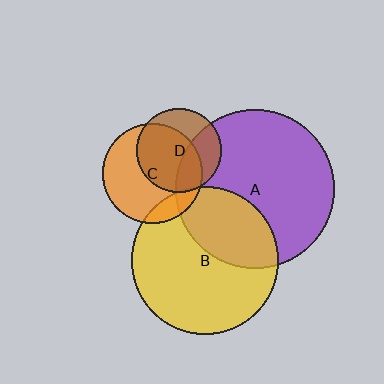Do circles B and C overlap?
Yes.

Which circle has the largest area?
Circle A (purple).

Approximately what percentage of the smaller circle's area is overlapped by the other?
Approximately 15%.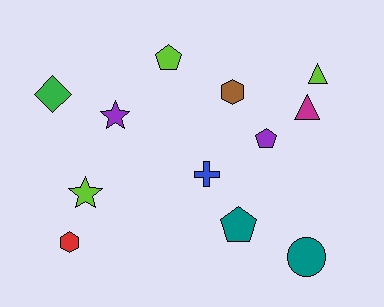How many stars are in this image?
There are 2 stars.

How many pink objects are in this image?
There are no pink objects.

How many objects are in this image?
There are 12 objects.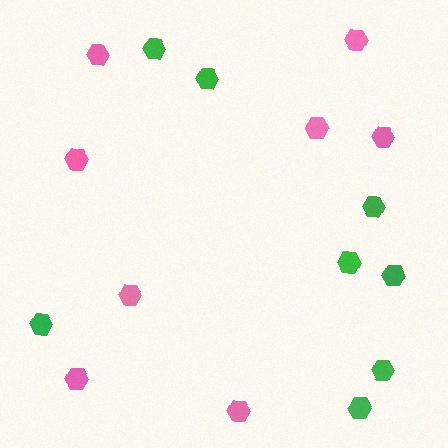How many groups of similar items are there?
There are 2 groups: one group of pink hexagons (8) and one group of green hexagons (8).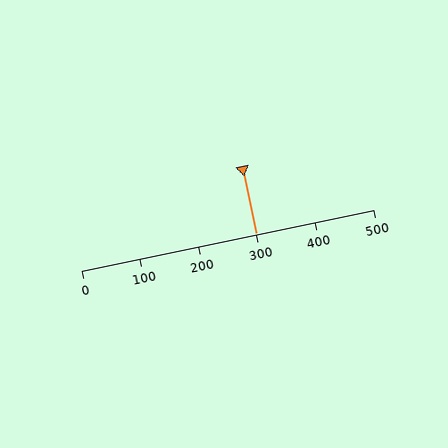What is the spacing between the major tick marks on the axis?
The major ticks are spaced 100 apart.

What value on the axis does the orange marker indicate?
The marker indicates approximately 300.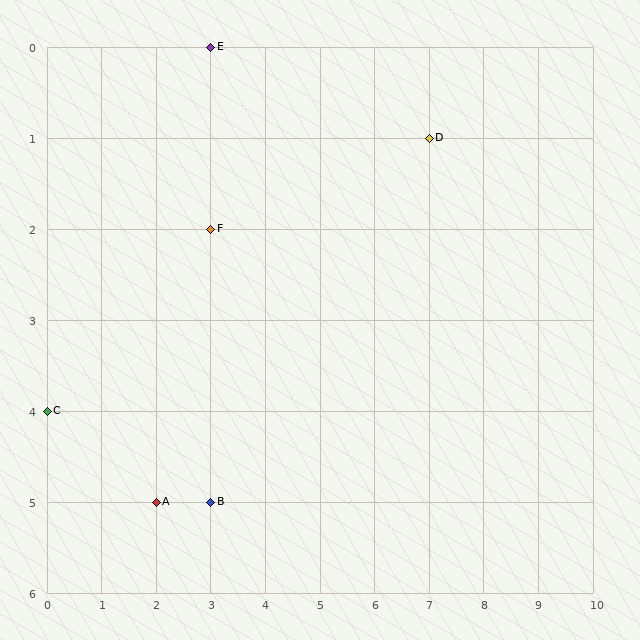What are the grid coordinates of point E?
Point E is at grid coordinates (3, 0).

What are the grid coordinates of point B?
Point B is at grid coordinates (3, 5).